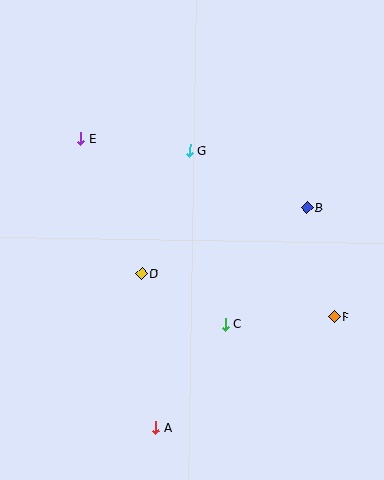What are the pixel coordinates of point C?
Point C is at (225, 324).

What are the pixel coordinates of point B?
Point B is at (307, 208).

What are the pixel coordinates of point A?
Point A is at (156, 428).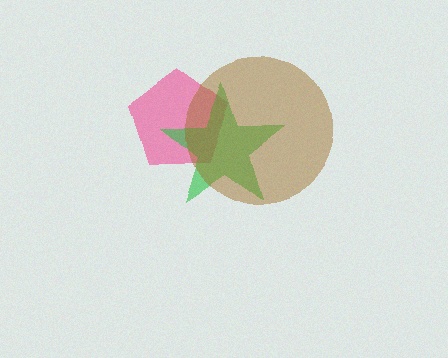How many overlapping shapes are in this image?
There are 3 overlapping shapes in the image.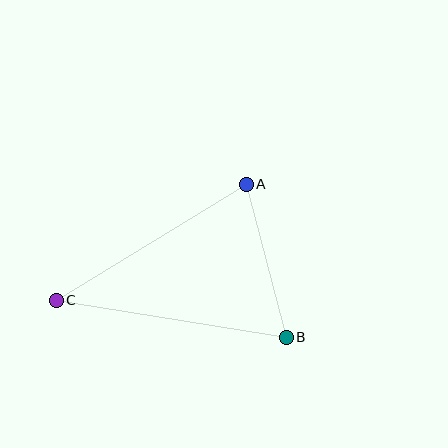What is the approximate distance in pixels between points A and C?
The distance between A and C is approximately 222 pixels.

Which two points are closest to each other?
Points A and B are closest to each other.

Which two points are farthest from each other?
Points B and C are farthest from each other.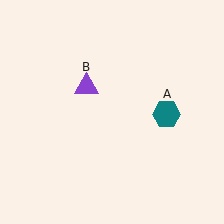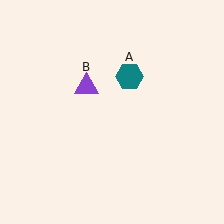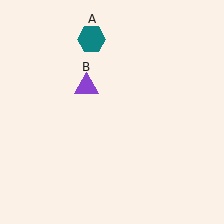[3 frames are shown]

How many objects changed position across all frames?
1 object changed position: teal hexagon (object A).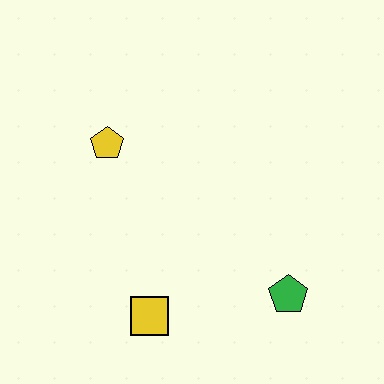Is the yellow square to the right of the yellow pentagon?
Yes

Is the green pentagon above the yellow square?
Yes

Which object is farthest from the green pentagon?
The yellow pentagon is farthest from the green pentagon.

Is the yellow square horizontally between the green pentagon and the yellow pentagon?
Yes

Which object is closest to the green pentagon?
The yellow square is closest to the green pentagon.